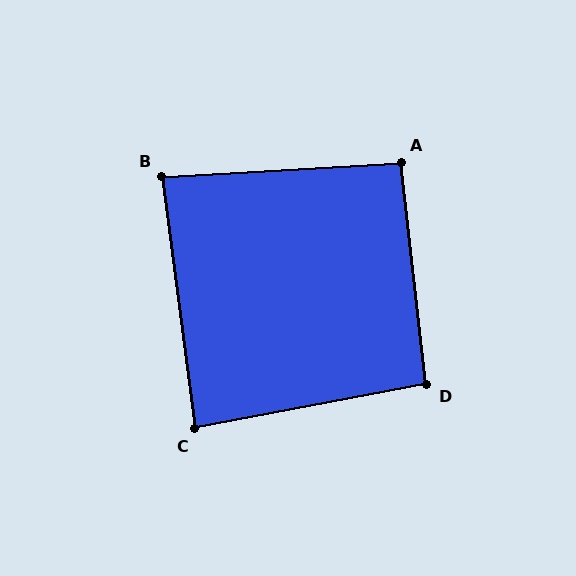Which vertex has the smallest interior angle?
B, at approximately 86 degrees.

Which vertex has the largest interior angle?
D, at approximately 94 degrees.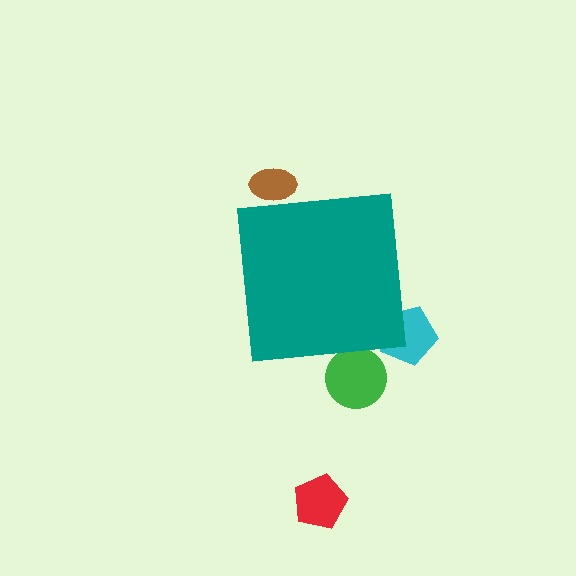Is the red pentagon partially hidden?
No, the red pentagon is fully visible.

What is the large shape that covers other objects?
A teal square.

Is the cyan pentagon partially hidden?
Yes, the cyan pentagon is partially hidden behind the teal square.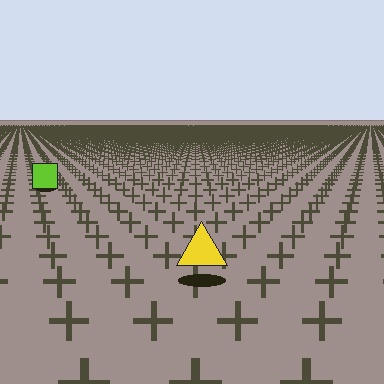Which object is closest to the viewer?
The yellow triangle is closest. The texture marks near it are larger and more spread out.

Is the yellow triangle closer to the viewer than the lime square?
Yes. The yellow triangle is closer — you can tell from the texture gradient: the ground texture is coarser near it.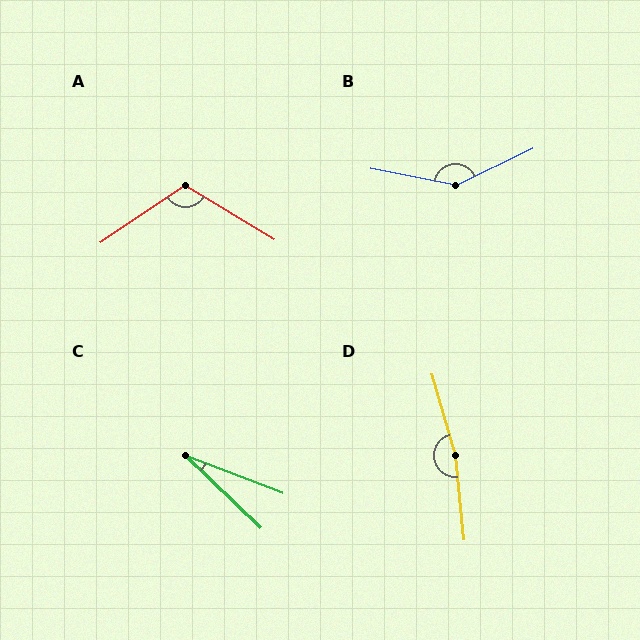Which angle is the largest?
D, at approximately 170 degrees.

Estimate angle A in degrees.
Approximately 115 degrees.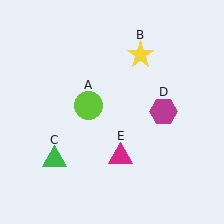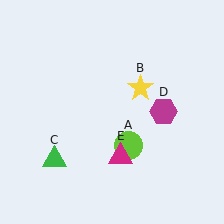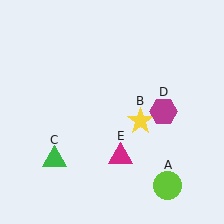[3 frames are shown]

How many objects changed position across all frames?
2 objects changed position: lime circle (object A), yellow star (object B).